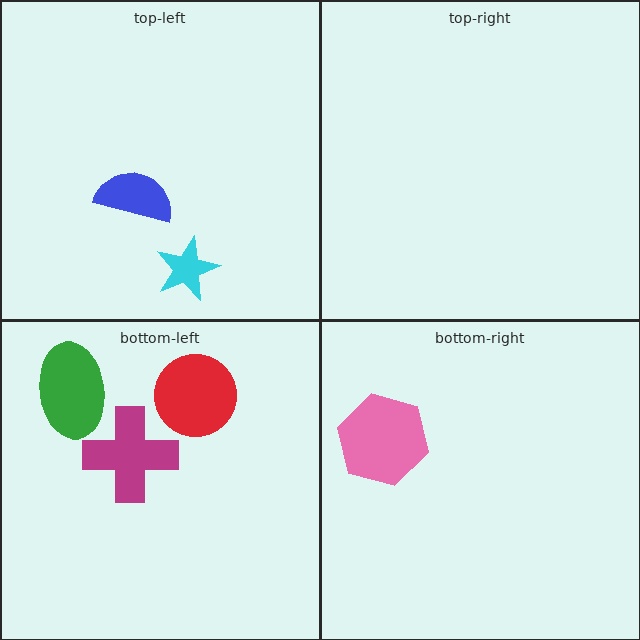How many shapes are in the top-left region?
2.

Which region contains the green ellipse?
The bottom-left region.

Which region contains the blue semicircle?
The top-left region.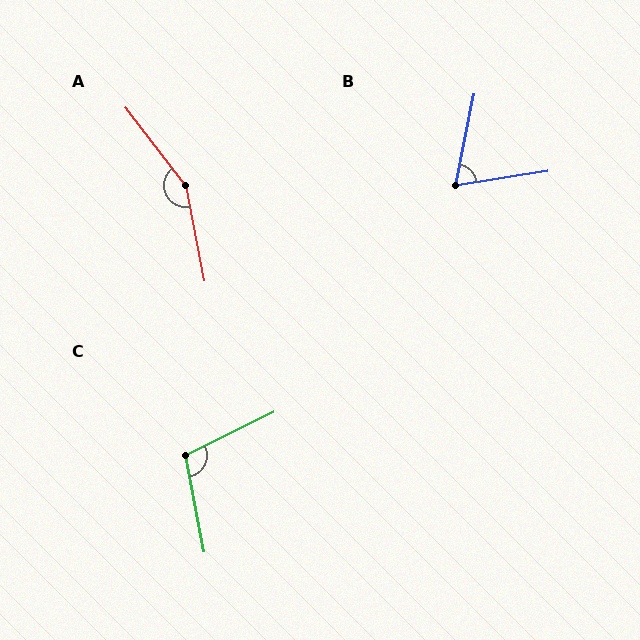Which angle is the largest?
A, at approximately 153 degrees.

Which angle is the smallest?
B, at approximately 70 degrees.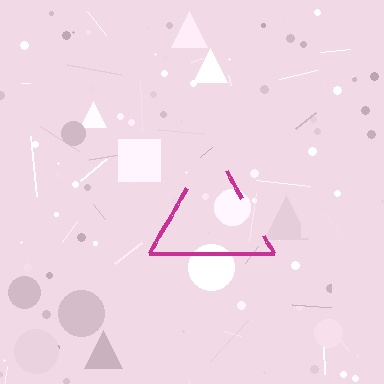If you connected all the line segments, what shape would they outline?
They would outline a triangle.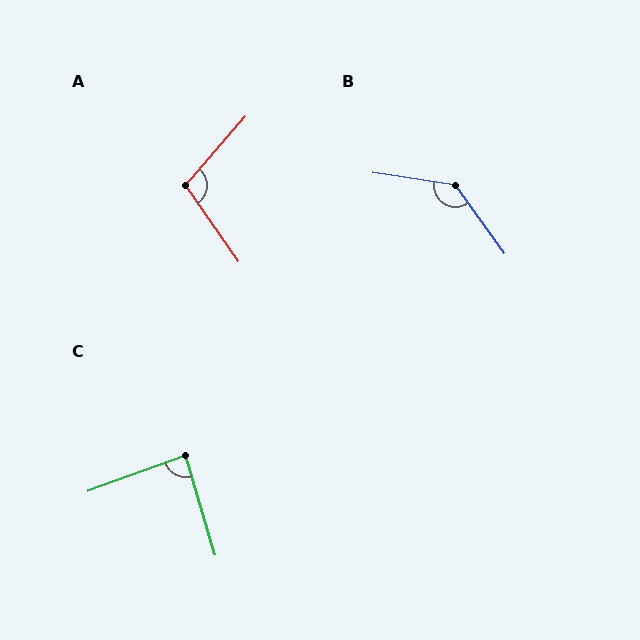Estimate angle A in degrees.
Approximately 104 degrees.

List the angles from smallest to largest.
C (87°), A (104°), B (134°).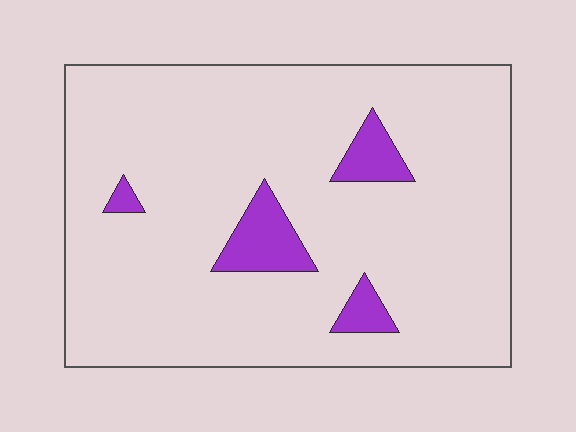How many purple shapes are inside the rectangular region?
4.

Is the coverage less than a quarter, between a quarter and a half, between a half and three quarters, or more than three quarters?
Less than a quarter.